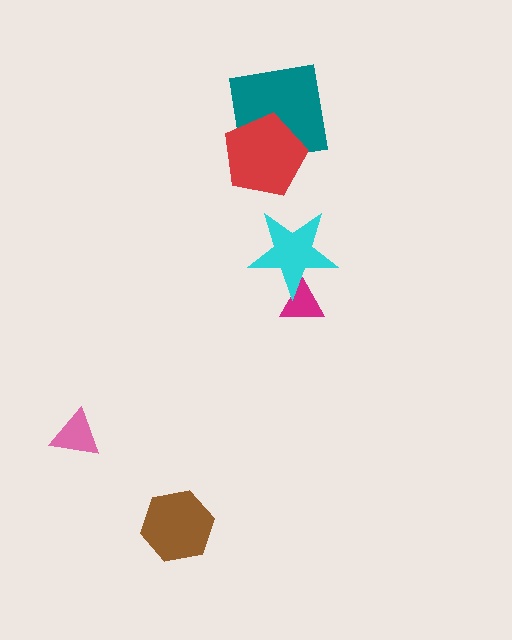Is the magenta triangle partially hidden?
Yes, it is partially covered by another shape.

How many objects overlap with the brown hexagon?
0 objects overlap with the brown hexagon.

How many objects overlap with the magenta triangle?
1 object overlaps with the magenta triangle.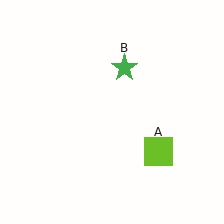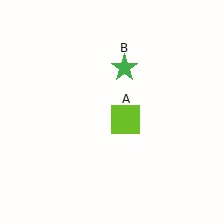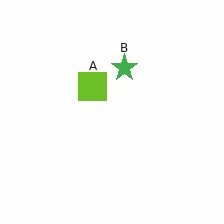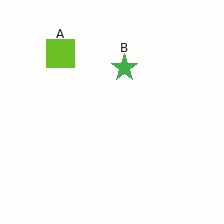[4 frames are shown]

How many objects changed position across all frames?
1 object changed position: lime square (object A).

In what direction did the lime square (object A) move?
The lime square (object A) moved up and to the left.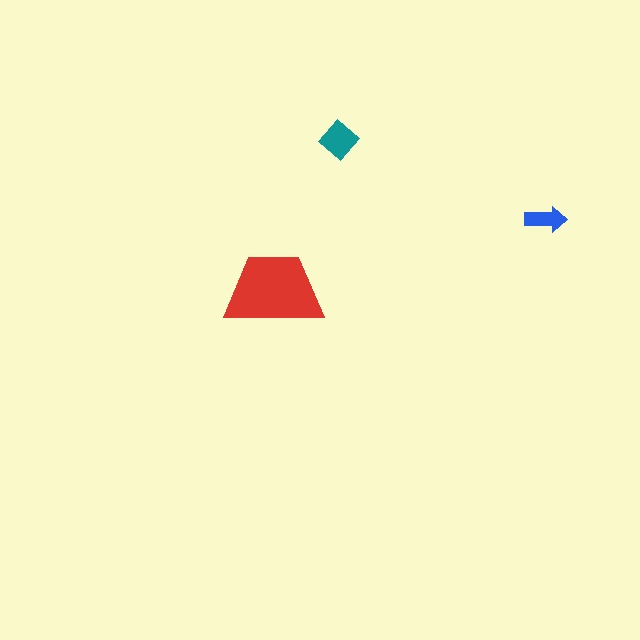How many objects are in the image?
There are 3 objects in the image.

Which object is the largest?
The red trapezoid.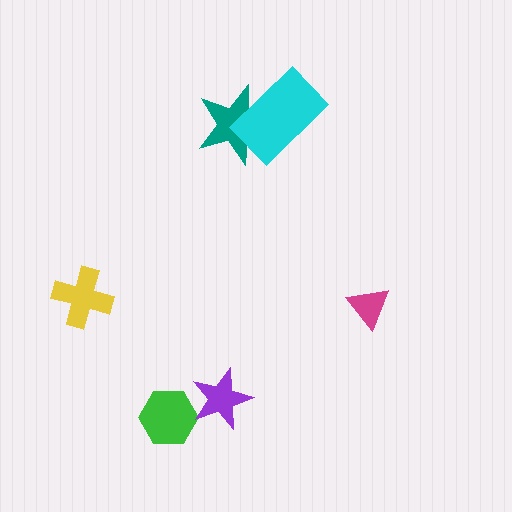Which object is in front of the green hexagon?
The purple star is in front of the green hexagon.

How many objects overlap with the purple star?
1 object overlaps with the purple star.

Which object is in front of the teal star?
The cyan rectangle is in front of the teal star.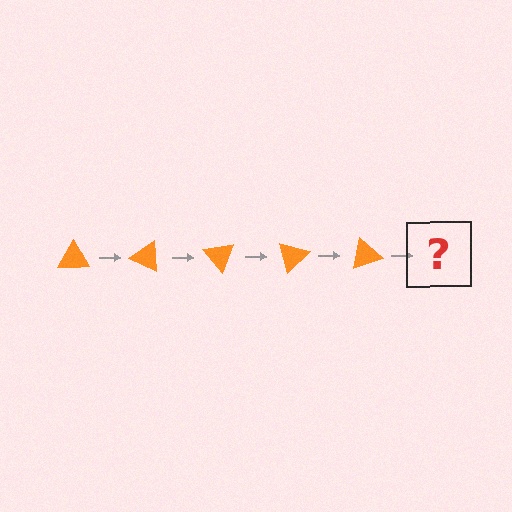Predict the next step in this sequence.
The next step is an orange triangle rotated 125 degrees.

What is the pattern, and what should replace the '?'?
The pattern is that the triangle rotates 25 degrees each step. The '?' should be an orange triangle rotated 125 degrees.